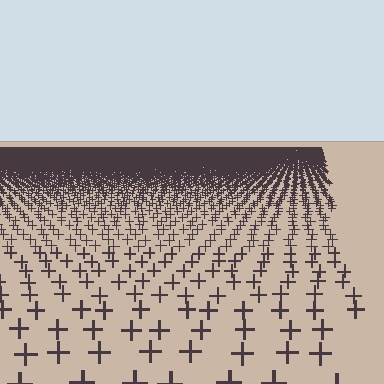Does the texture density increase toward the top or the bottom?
Density increases toward the top.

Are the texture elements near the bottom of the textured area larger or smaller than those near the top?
Larger. Near the bottom, elements are closer to the viewer and appear at a bigger on-screen size.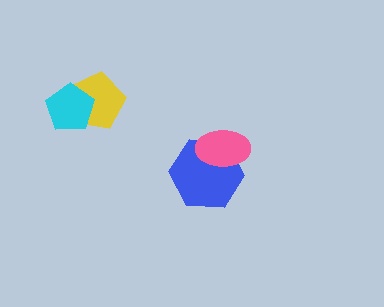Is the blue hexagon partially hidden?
Yes, it is partially covered by another shape.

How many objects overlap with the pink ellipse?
1 object overlaps with the pink ellipse.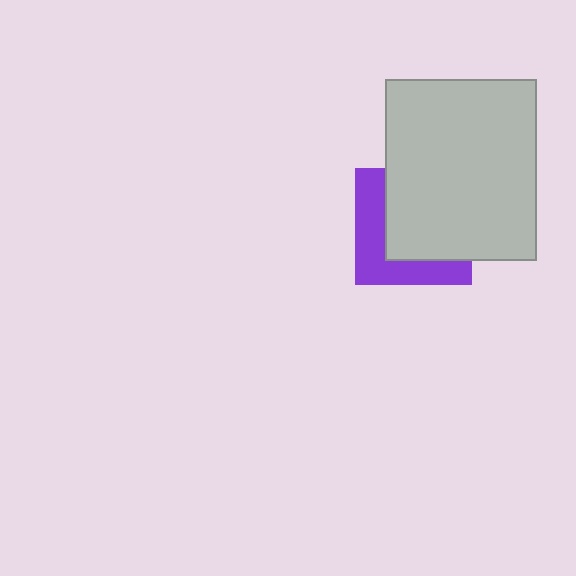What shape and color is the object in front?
The object in front is a light gray rectangle.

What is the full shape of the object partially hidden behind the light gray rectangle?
The partially hidden object is a purple square.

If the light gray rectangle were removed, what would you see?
You would see the complete purple square.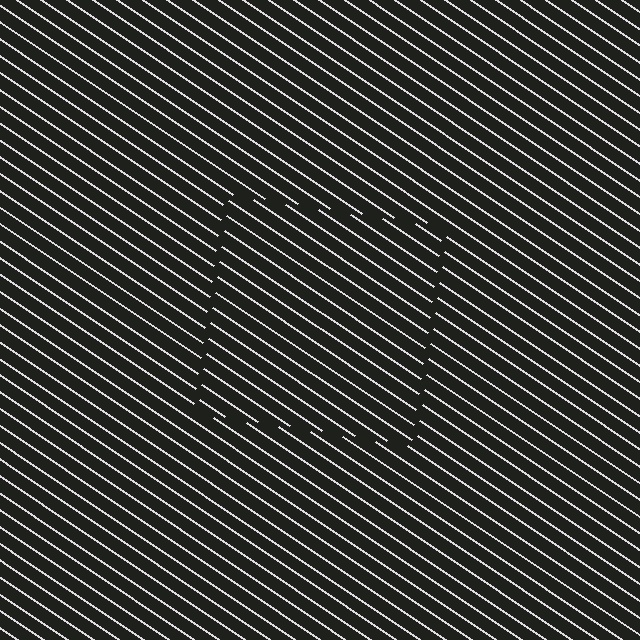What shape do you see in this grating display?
An illusory square. The interior of the shape contains the same grating, shifted by half a period — the contour is defined by the phase discontinuity where line-ends from the inner and outer gratings abut.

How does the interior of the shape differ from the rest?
The interior of the shape contains the same grating, shifted by half a period — the contour is defined by the phase discontinuity where line-ends from the inner and outer gratings abut.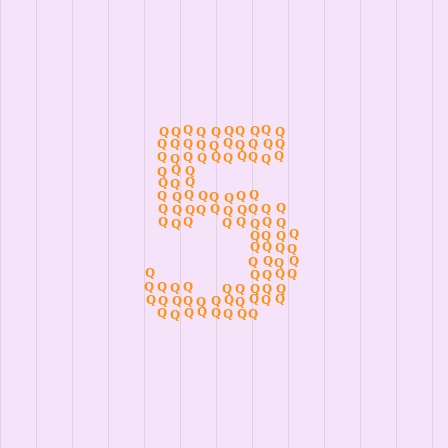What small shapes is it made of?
It is made of small letter Q's.